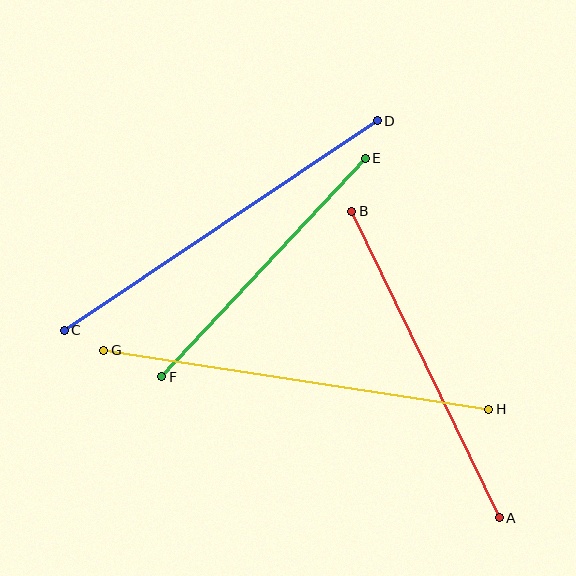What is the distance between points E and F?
The distance is approximately 298 pixels.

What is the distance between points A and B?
The distance is approximately 340 pixels.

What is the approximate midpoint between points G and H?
The midpoint is at approximately (296, 380) pixels.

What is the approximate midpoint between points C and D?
The midpoint is at approximately (221, 225) pixels.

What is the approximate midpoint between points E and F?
The midpoint is at approximately (264, 267) pixels.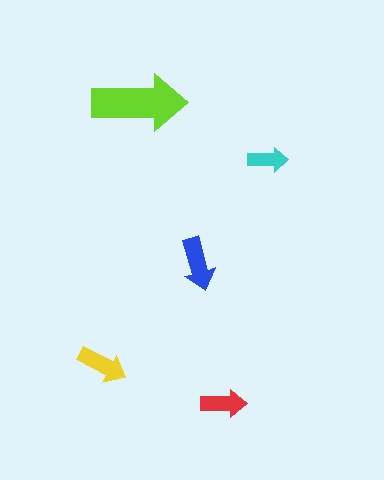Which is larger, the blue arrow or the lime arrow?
The lime one.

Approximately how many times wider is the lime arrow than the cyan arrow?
About 2.5 times wider.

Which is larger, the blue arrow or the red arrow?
The blue one.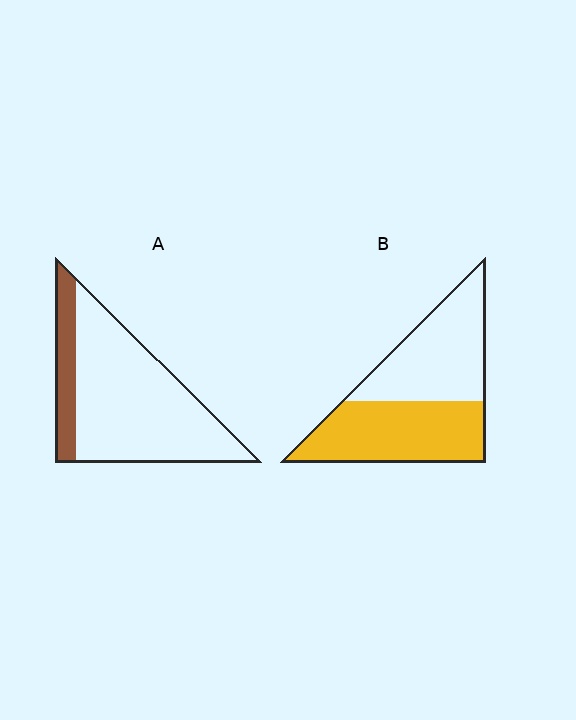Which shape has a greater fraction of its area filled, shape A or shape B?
Shape B.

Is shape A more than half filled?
No.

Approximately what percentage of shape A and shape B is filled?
A is approximately 20% and B is approximately 50%.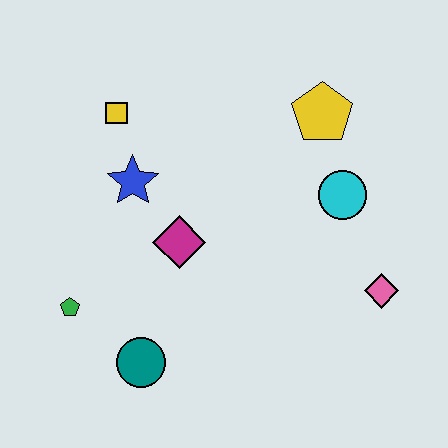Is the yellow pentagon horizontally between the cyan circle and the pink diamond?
No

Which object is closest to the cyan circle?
The yellow pentagon is closest to the cyan circle.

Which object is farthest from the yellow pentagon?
The green pentagon is farthest from the yellow pentagon.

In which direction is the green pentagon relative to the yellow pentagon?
The green pentagon is to the left of the yellow pentagon.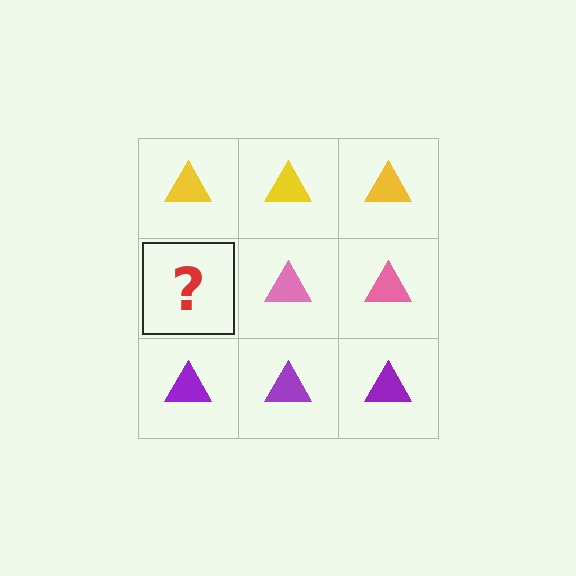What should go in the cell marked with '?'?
The missing cell should contain a pink triangle.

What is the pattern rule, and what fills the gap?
The rule is that each row has a consistent color. The gap should be filled with a pink triangle.